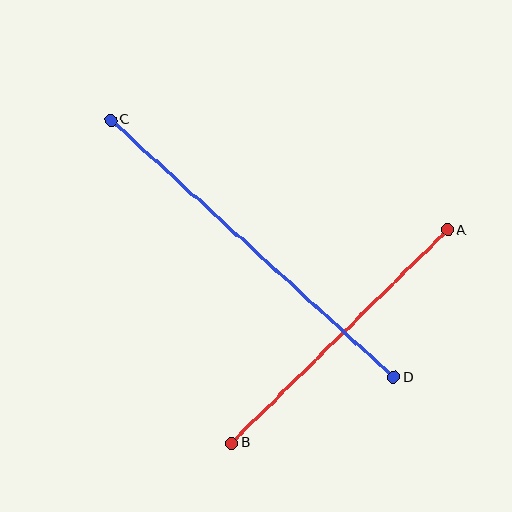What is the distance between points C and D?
The distance is approximately 383 pixels.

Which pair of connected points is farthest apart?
Points C and D are farthest apart.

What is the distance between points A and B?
The distance is approximately 304 pixels.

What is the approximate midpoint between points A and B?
The midpoint is at approximately (339, 336) pixels.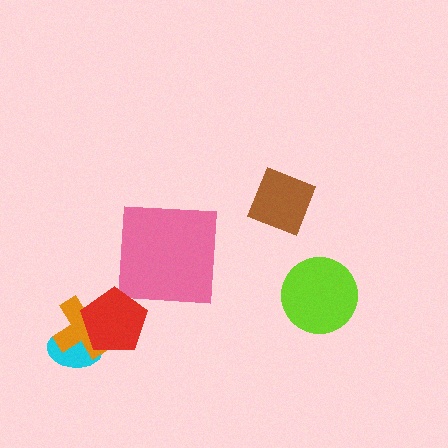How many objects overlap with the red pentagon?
2 objects overlap with the red pentagon.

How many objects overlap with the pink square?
0 objects overlap with the pink square.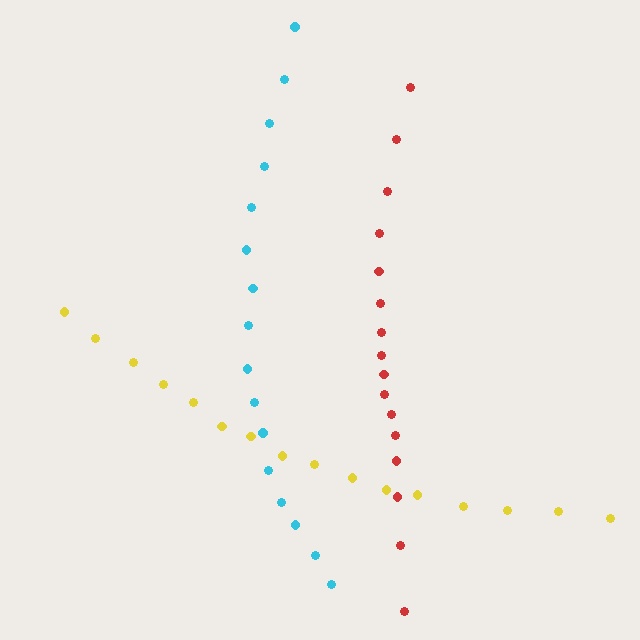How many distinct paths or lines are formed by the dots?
There are 3 distinct paths.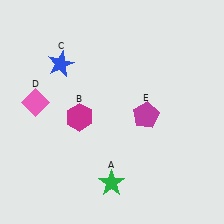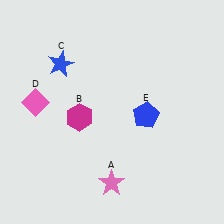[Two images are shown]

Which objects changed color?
A changed from green to pink. E changed from magenta to blue.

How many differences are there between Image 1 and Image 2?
There are 2 differences between the two images.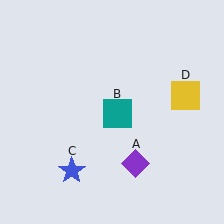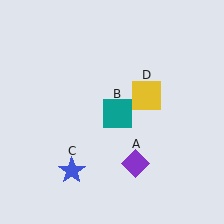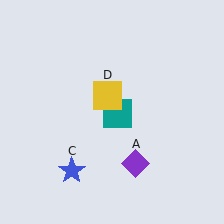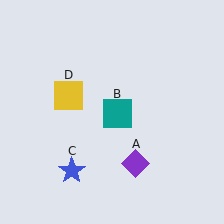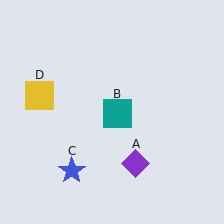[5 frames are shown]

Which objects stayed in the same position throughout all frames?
Purple diamond (object A) and teal square (object B) and blue star (object C) remained stationary.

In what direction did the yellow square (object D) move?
The yellow square (object D) moved left.